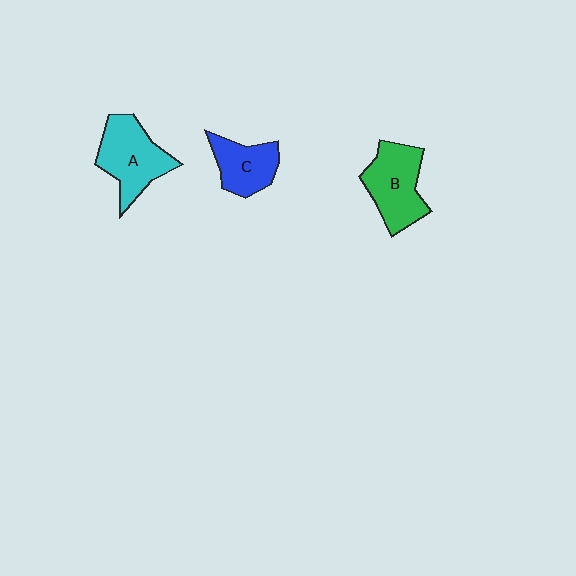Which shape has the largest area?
Shape A (cyan).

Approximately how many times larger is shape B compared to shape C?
Approximately 1.3 times.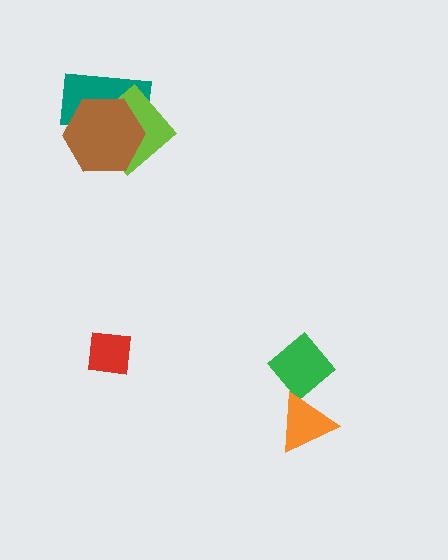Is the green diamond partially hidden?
Yes, it is partially covered by another shape.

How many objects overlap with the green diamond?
1 object overlaps with the green diamond.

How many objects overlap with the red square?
0 objects overlap with the red square.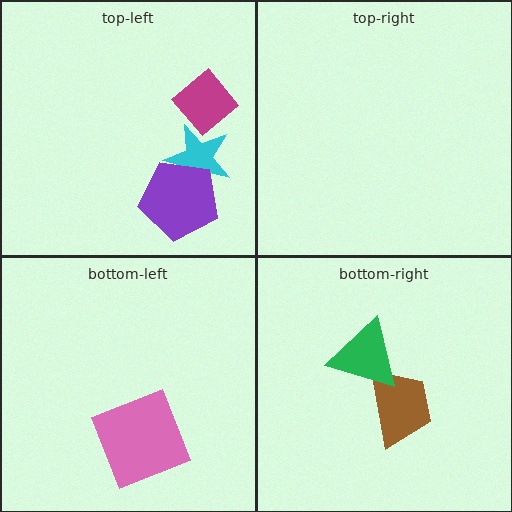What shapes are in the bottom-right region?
The brown trapezoid, the green triangle.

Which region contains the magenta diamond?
The top-left region.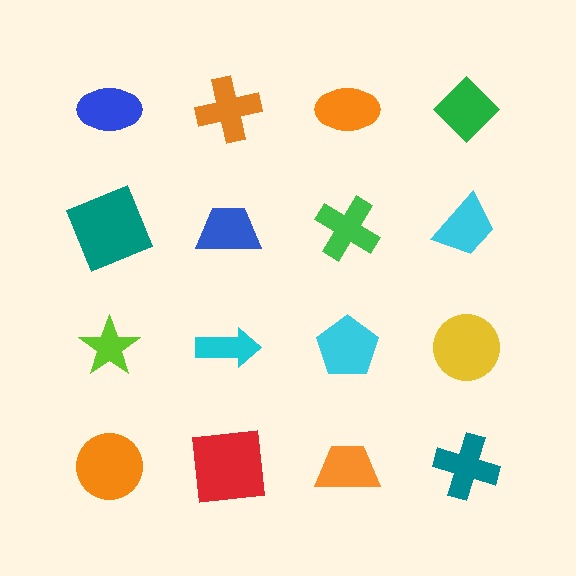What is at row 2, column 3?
A green cross.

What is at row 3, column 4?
A yellow circle.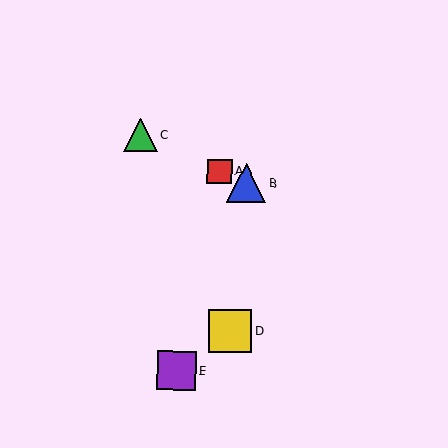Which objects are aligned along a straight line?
Objects A, B, C are aligned along a straight line.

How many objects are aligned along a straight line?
3 objects (A, B, C) are aligned along a straight line.